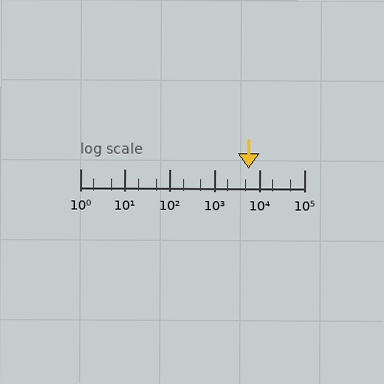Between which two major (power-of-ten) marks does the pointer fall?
The pointer is between 1000 and 10000.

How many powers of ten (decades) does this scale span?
The scale spans 5 decades, from 1 to 100000.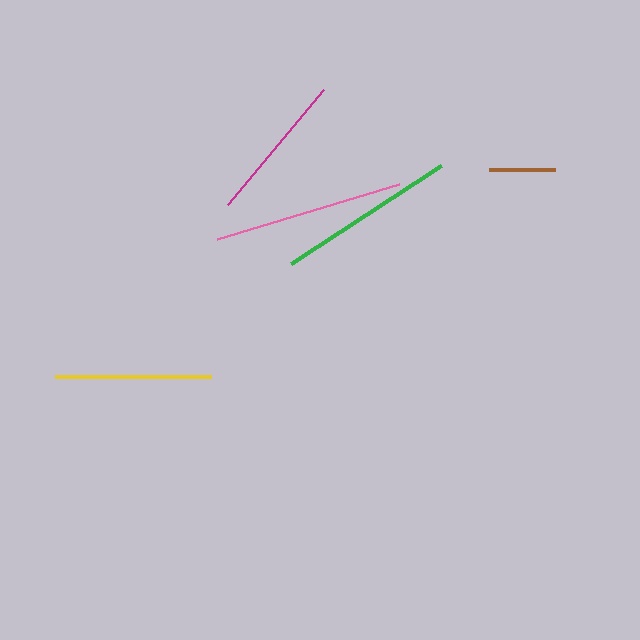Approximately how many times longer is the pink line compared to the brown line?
The pink line is approximately 2.9 times the length of the brown line.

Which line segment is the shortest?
The brown line is the shortest at approximately 66 pixels.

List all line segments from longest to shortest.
From longest to shortest: pink, green, yellow, magenta, brown.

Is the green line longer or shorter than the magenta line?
The green line is longer than the magenta line.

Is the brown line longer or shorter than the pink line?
The pink line is longer than the brown line.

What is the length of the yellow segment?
The yellow segment is approximately 156 pixels long.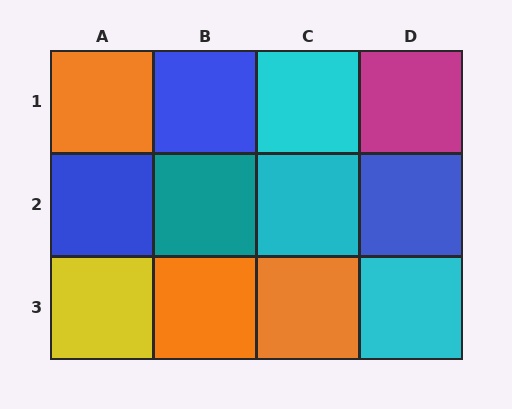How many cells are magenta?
1 cell is magenta.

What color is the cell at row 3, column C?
Orange.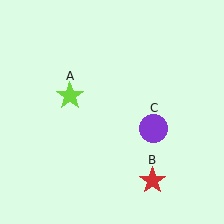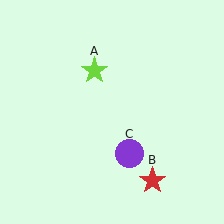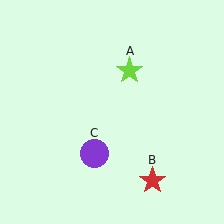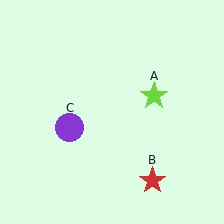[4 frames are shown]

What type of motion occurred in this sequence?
The lime star (object A), purple circle (object C) rotated clockwise around the center of the scene.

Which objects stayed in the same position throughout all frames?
Red star (object B) remained stationary.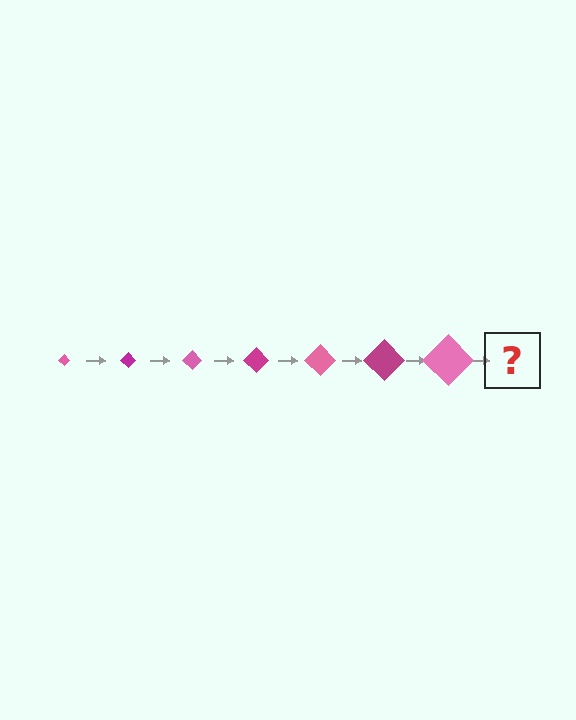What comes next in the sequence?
The next element should be a magenta diamond, larger than the previous one.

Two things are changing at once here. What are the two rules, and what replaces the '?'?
The two rules are that the diamond grows larger each step and the color cycles through pink and magenta. The '?' should be a magenta diamond, larger than the previous one.